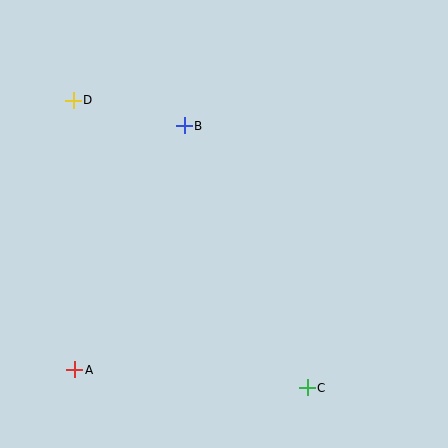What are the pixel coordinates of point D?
Point D is at (73, 100).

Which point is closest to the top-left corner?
Point D is closest to the top-left corner.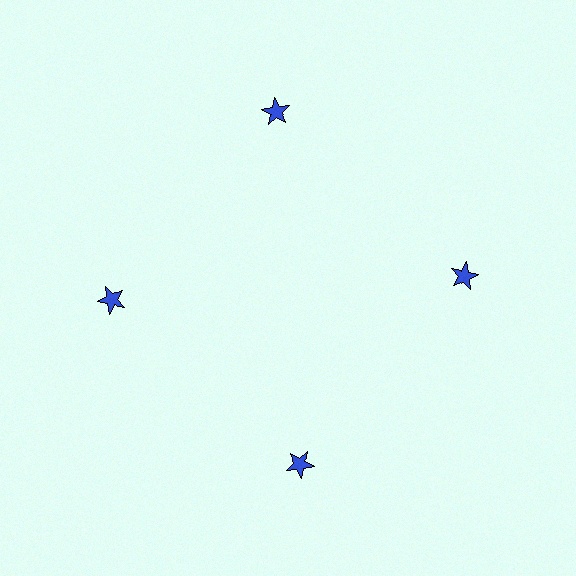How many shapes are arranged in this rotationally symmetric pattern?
There are 4 shapes, arranged in 4 groups of 1.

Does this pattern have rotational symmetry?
Yes, this pattern has 4-fold rotational symmetry. It looks the same after rotating 90 degrees around the center.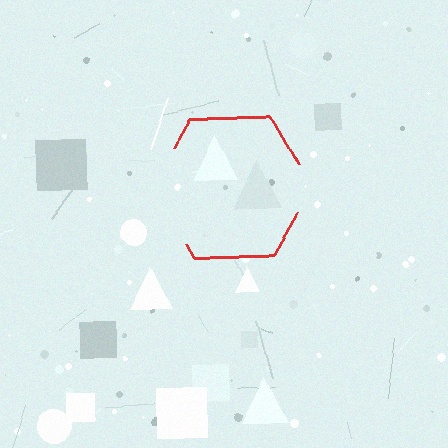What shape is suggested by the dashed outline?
The dashed outline suggests a hexagon.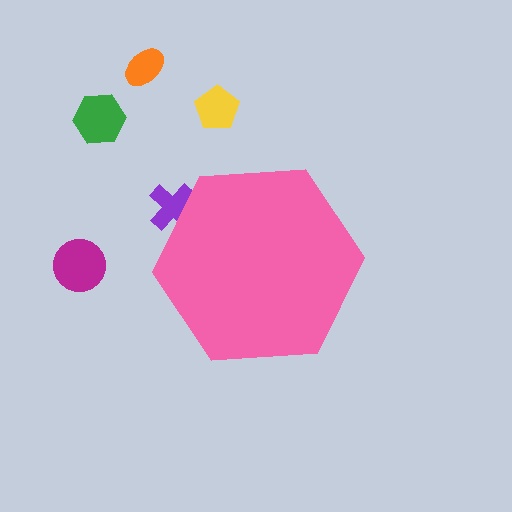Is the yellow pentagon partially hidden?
No, the yellow pentagon is fully visible.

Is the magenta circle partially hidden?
No, the magenta circle is fully visible.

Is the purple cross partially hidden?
Yes, the purple cross is partially hidden behind the pink hexagon.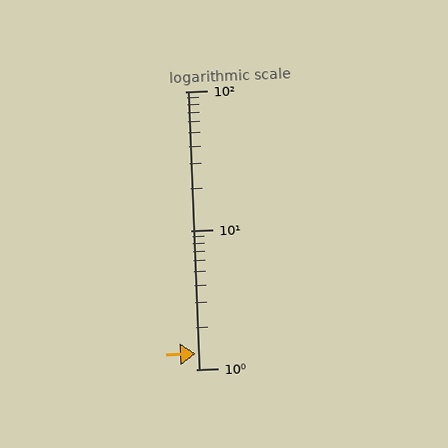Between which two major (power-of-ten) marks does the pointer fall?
The pointer is between 1 and 10.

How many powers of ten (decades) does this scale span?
The scale spans 2 decades, from 1 to 100.